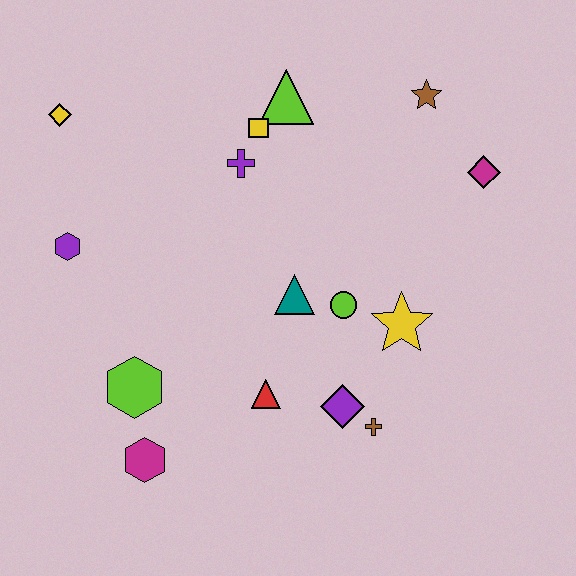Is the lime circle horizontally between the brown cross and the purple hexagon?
Yes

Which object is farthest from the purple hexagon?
The magenta diamond is farthest from the purple hexagon.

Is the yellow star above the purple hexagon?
No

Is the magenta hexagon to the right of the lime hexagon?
Yes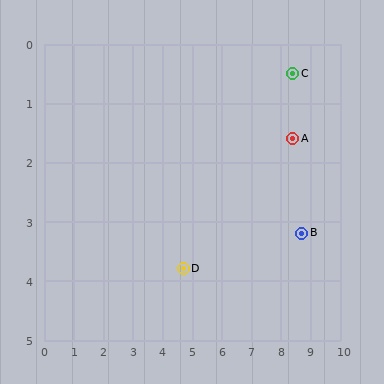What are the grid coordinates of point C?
Point C is at approximately (8.4, 0.5).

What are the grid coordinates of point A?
Point A is at approximately (8.4, 1.6).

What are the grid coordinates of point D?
Point D is at approximately (4.7, 3.8).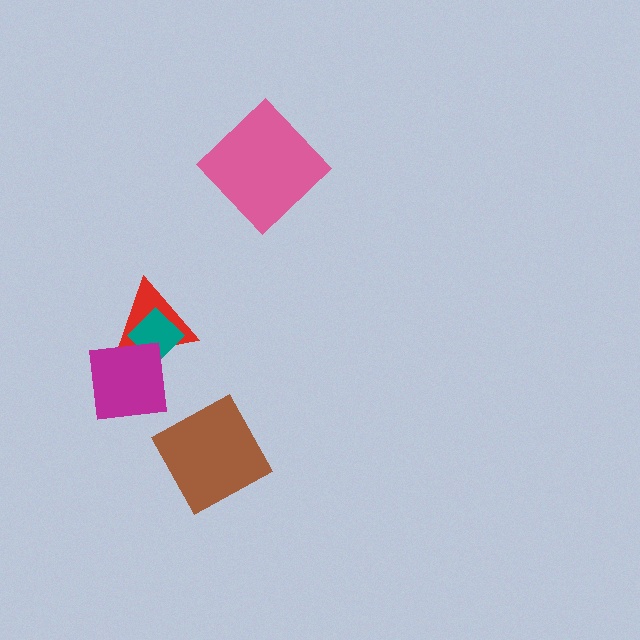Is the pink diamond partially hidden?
No, no other shape covers it.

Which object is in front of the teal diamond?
The magenta square is in front of the teal diamond.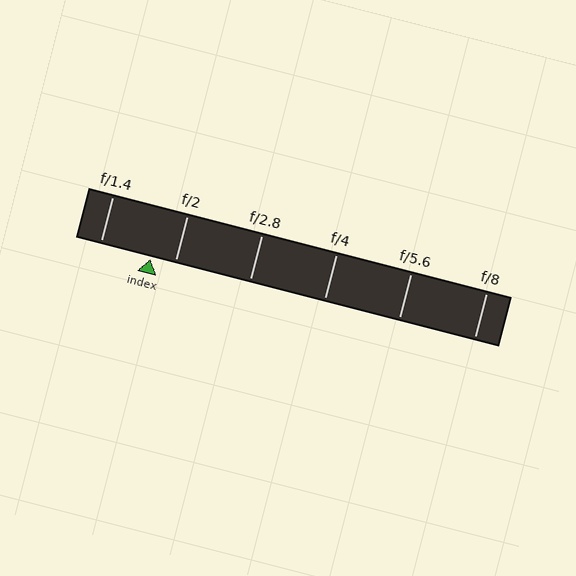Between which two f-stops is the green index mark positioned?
The index mark is between f/1.4 and f/2.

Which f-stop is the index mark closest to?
The index mark is closest to f/2.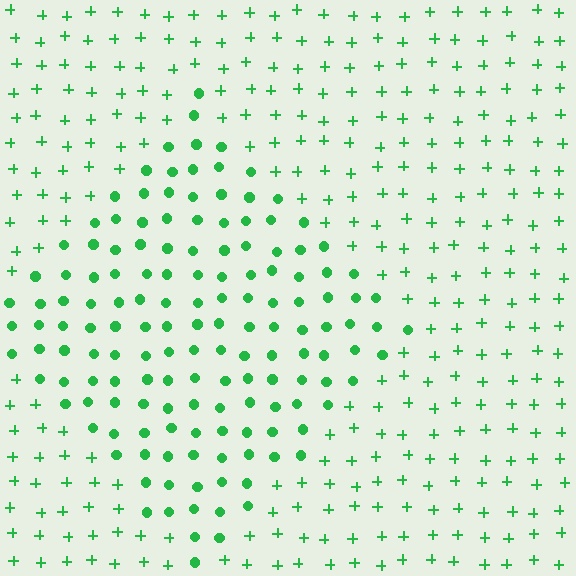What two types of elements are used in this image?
The image uses circles inside the diamond region and plus signs outside it.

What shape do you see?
I see a diamond.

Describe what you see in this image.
The image is filled with small green elements arranged in a uniform grid. A diamond-shaped region contains circles, while the surrounding area contains plus signs. The boundary is defined purely by the change in element shape.